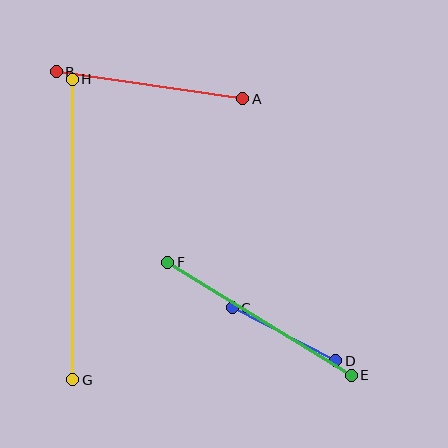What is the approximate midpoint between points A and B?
The midpoint is at approximately (150, 85) pixels.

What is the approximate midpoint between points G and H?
The midpoint is at approximately (72, 229) pixels.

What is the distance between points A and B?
The distance is approximately 188 pixels.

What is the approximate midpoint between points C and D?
The midpoint is at approximately (284, 334) pixels.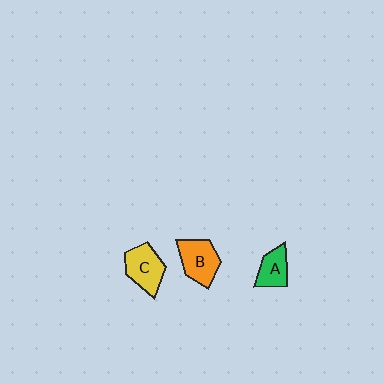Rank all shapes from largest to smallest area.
From largest to smallest: B (orange), C (yellow), A (green).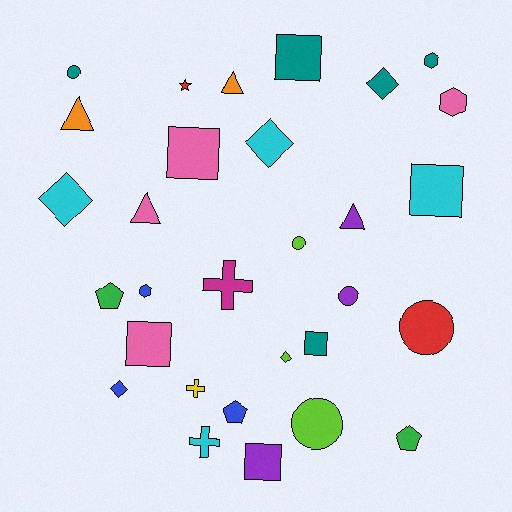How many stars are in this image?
There is 1 star.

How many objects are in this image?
There are 30 objects.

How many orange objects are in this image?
There are 2 orange objects.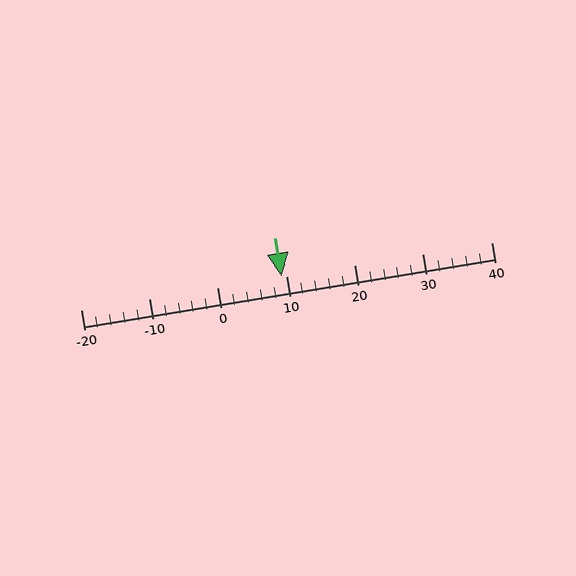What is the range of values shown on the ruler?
The ruler shows values from -20 to 40.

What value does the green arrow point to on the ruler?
The green arrow points to approximately 9.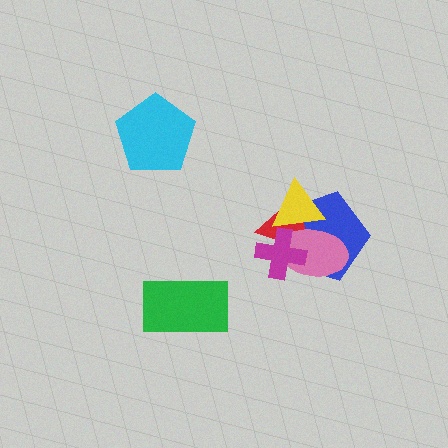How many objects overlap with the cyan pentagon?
0 objects overlap with the cyan pentagon.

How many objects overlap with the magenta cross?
4 objects overlap with the magenta cross.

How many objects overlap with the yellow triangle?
4 objects overlap with the yellow triangle.